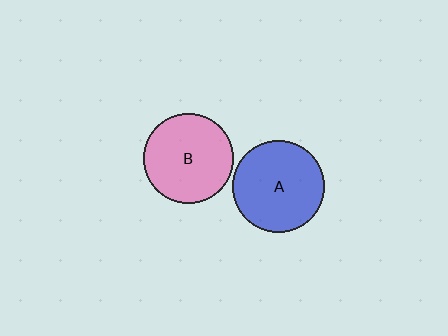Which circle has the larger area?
Circle A (blue).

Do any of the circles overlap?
No, none of the circles overlap.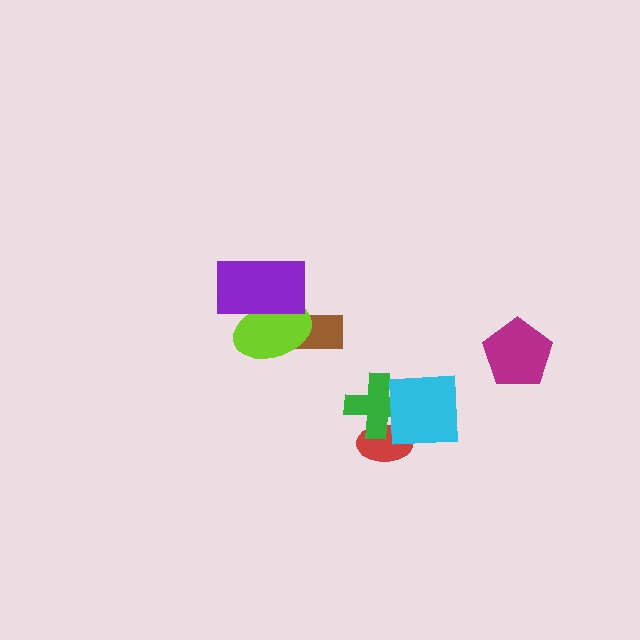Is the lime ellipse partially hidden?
Yes, it is partially covered by another shape.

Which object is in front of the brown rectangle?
The lime ellipse is in front of the brown rectangle.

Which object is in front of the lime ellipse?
The purple rectangle is in front of the lime ellipse.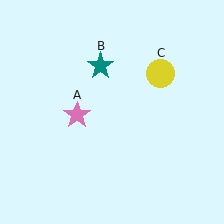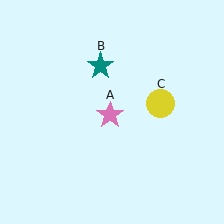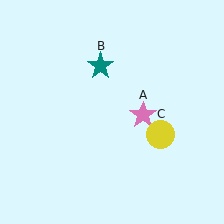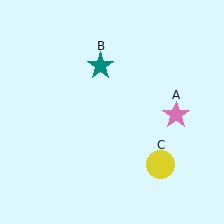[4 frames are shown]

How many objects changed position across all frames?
2 objects changed position: pink star (object A), yellow circle (object C).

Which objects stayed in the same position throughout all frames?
Teal star (object B) remained stationary.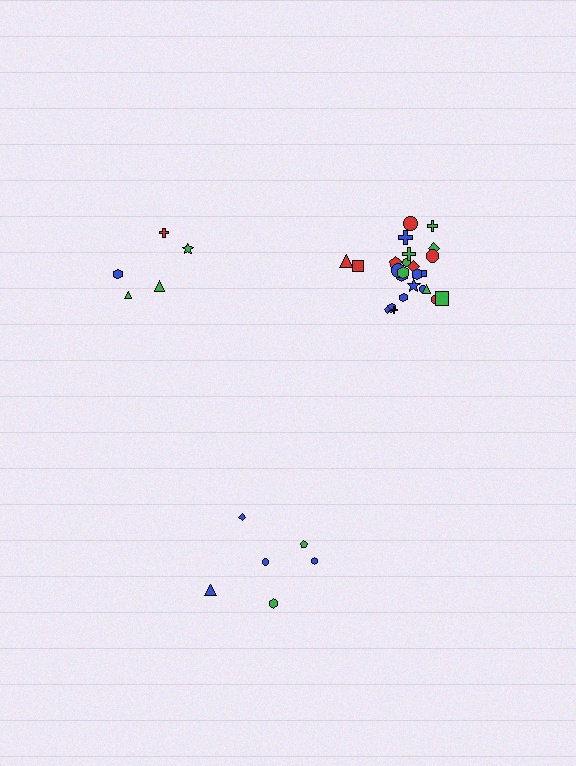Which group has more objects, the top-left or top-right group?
The top-right group.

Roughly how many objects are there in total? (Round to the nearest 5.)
Roughly 35 objects in total.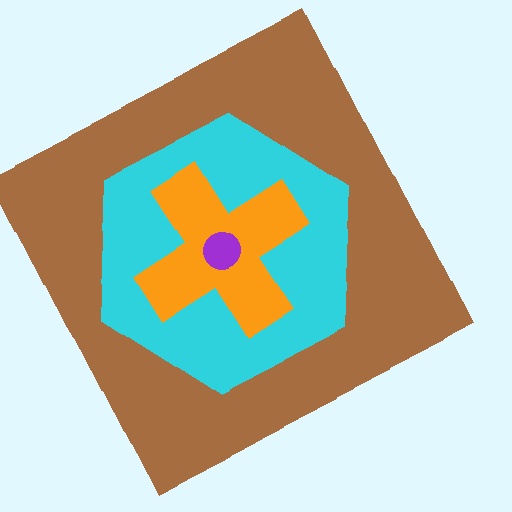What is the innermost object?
The purple circle.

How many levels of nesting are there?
4.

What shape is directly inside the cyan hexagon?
The orange cross.